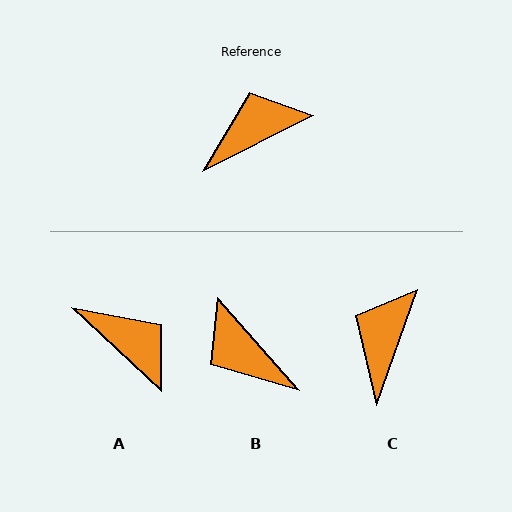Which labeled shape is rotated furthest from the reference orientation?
B, about 105 degrees away.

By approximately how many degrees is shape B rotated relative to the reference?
Approximately 105 degrees counter-clockwise.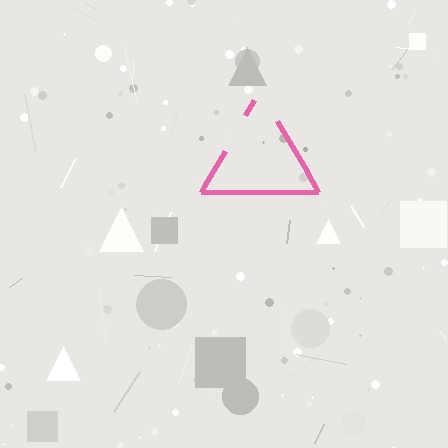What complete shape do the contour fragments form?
The contour fragments form a triangle.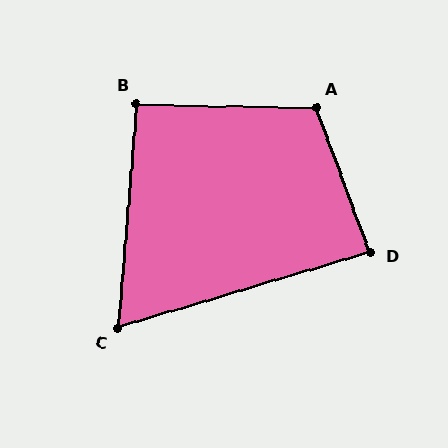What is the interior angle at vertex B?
Approximately 94 degrees (approximately right).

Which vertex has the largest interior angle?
A, at approximately 111 degrees.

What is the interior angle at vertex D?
Approximately 86 degrees (approximately right).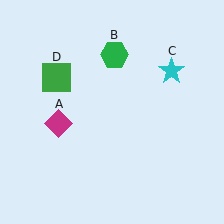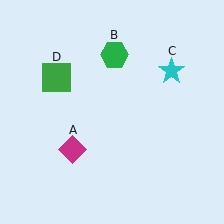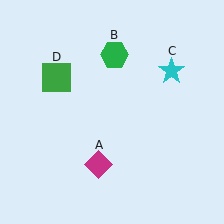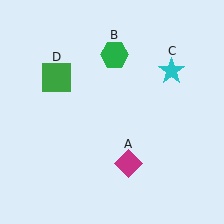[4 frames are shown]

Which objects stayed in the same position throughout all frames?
Green hexagon (object B) and cyan star (object C) and green square (object D) remained stationary.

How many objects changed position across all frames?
1 object changed position: magenta diamond (object A).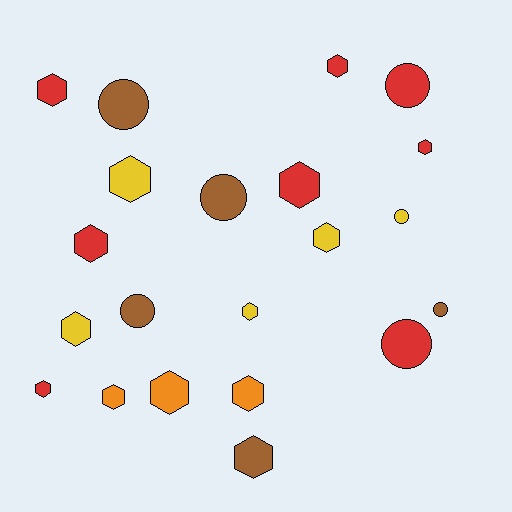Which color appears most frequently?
Red, with 8 objects.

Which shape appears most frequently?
Hexagon, with 14 objects.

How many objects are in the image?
There are 21 objects.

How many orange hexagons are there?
There are 3 orange hexagons.